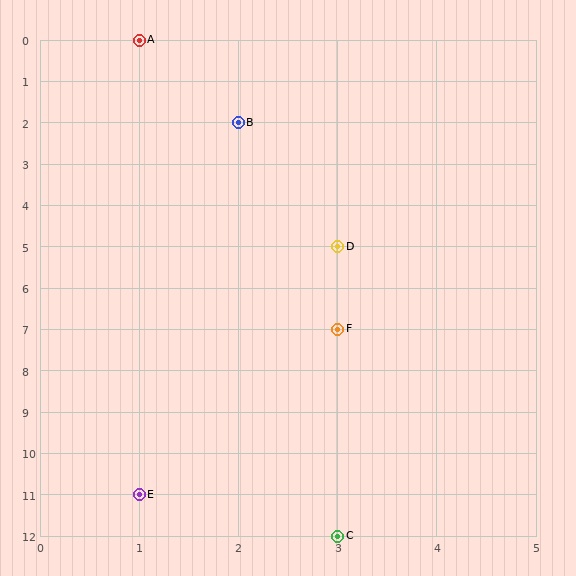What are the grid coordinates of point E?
Point E is at grid coordinates (1, 11).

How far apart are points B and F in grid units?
Points B and F are 1 column and 5 rows apart (about 5.1 grid units diagonally).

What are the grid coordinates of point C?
Point C is at grid coordinates (3, 12).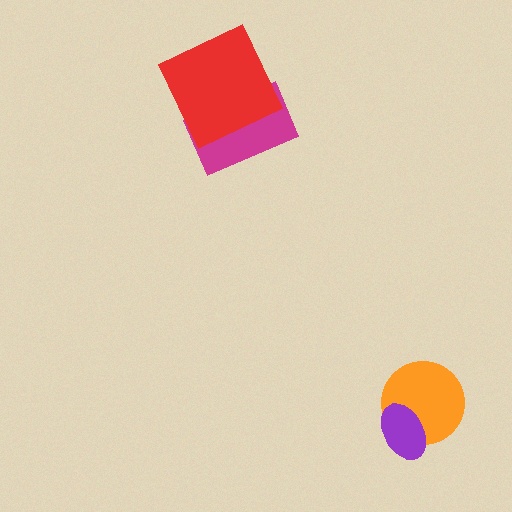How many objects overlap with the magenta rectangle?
1 object overlaps with the magenta rectangle.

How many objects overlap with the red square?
1 object overlaps with the red square.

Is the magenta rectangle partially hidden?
Yes, it is partially covered by another shape.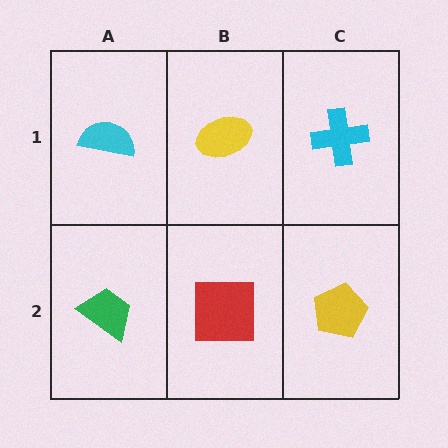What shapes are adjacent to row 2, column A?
A cyan semicircle (row 1, column A), a red square (row 2, column B).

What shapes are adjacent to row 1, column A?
A green trapezoid (row 2, column A), a yellow ellipse (row 1, column B).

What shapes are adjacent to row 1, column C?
A yellow pentagon (row 2, column C), a yellow ellipse (row 1, column B).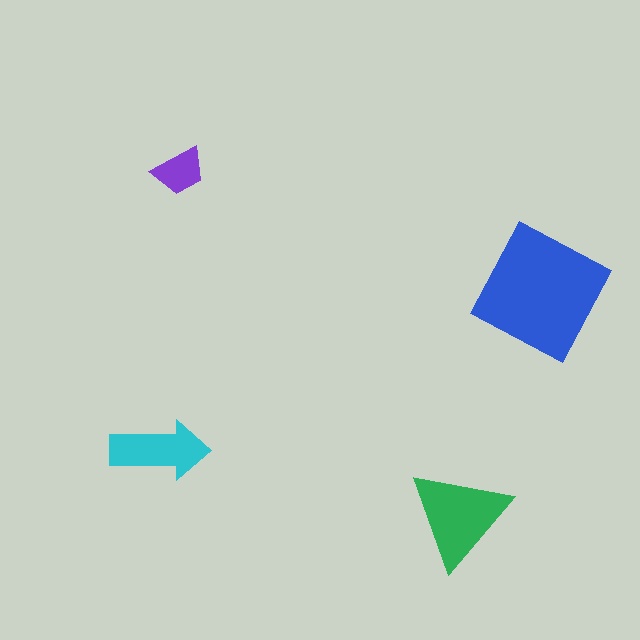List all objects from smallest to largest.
The purple trapezoid, the cyan arrow, the green triangle, the blue square.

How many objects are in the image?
There are 4 objects in the image.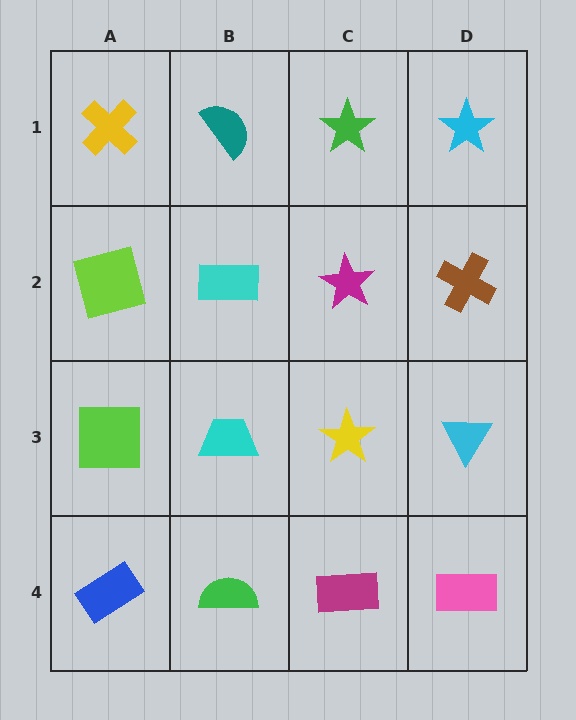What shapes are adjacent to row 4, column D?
A cyan triangle (row 3, column D), a magenta rectangle (row 4, column C).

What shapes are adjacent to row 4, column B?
A cyan trapezoid (row 3, column B), a blue rectangle (row 4, column A), a magenta rectangle (row 4, column C).